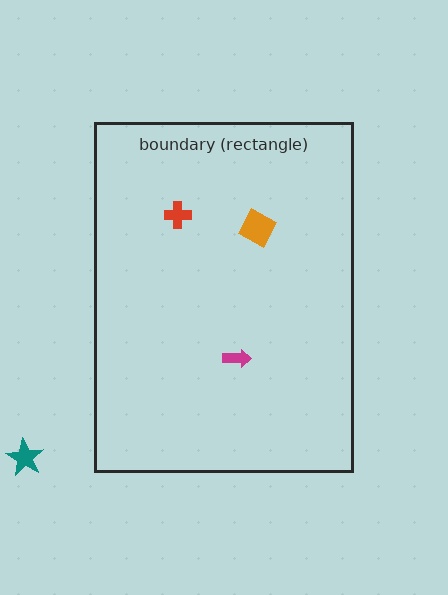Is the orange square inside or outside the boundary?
Inside.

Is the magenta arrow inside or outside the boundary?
Inside.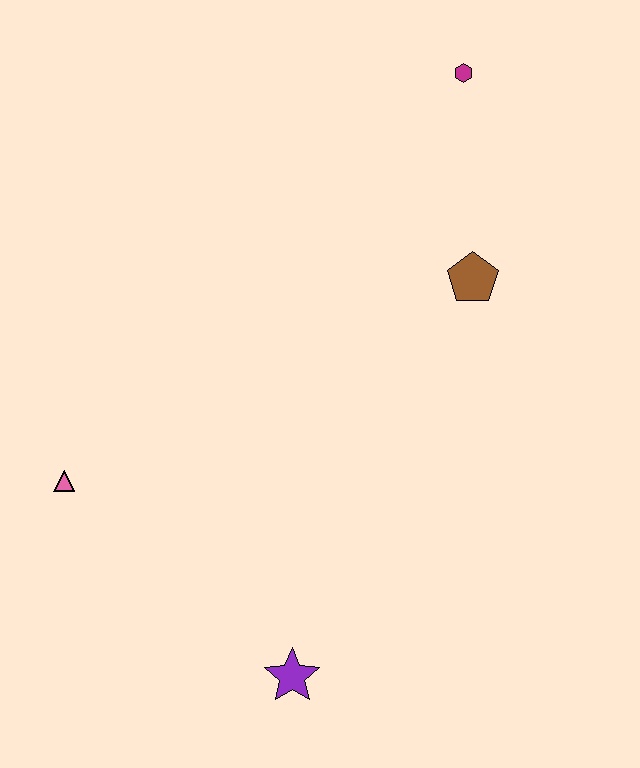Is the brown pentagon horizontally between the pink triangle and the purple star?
No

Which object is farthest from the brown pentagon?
The pink triangle is farthest from the brown pentagon.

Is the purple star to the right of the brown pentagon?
No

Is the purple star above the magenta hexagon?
No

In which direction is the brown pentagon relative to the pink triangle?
The brown pentagon is to the right of the pink triangle.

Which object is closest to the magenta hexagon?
The brown pentagon is closest to the magenta hexagon.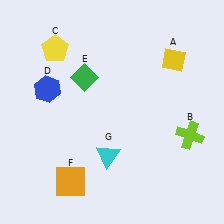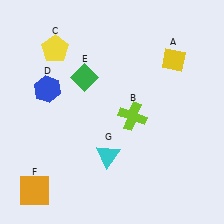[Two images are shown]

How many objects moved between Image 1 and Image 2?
2 objects moved between the two images.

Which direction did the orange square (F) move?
The orange square (F) moved left.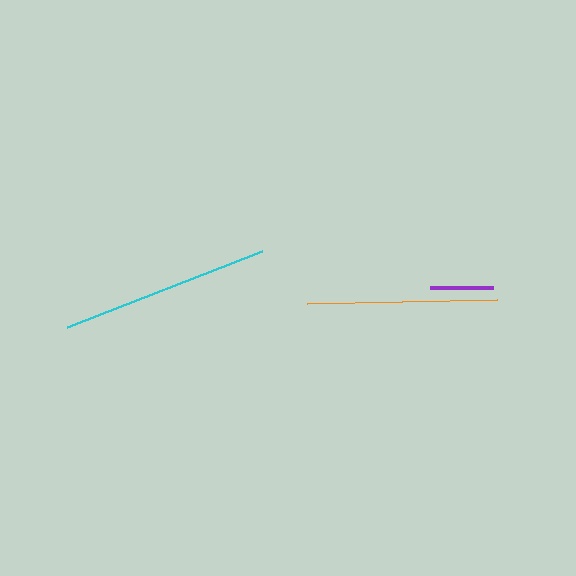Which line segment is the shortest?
The purple line is the shortest at approximately 63 pixels.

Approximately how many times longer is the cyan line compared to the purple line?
The cyan line is approximately 3.3 times the length of the purple line.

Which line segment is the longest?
The cyan line is the longest at approximately 209 pixels.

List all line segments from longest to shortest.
From longest to shortest: cyan, orange, purple.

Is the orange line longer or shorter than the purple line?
The orange line is longer than the purple line.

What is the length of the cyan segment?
The cyan segment is approximately 209 pixels long.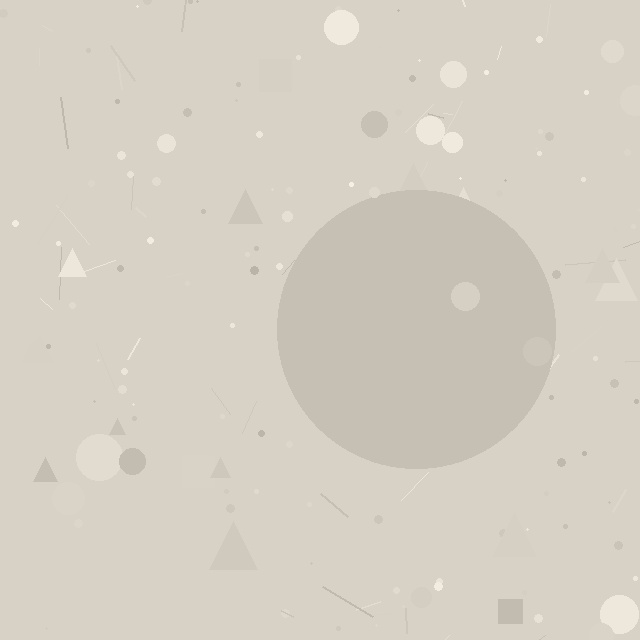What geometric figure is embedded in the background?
A circle is embedded in the background.